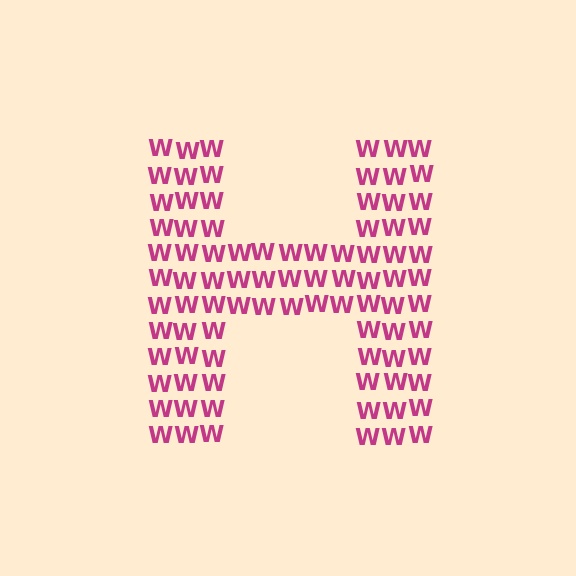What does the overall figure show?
The overall figure shows the letter H.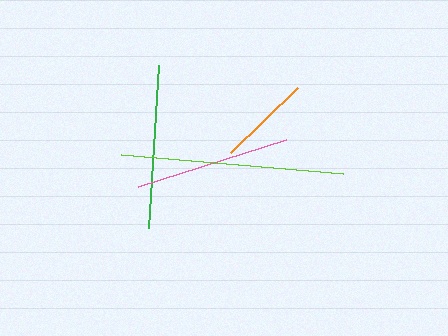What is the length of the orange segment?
The orange segment is approximately 93 pixels long.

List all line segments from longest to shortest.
From longest to shortest: lime, green, pink, orange.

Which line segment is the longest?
The lime line is the longest at approximately 222 pixels.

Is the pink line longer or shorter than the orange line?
The pink line is longer than the orange line.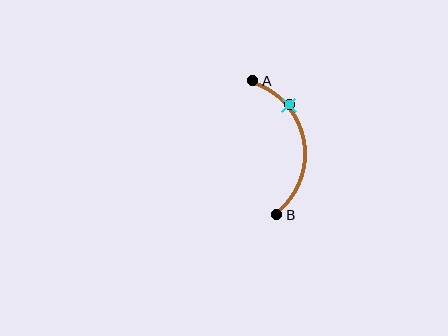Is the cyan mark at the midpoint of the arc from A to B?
No. The cyan mark lies on the arc but is closer to endpoint A. The arc midpoint would be at the point on the curve equidistant along the arc from both A and B.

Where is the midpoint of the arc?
The arc midpoint is the point on the curve farthest from the straight line joining A and B. It sits to the right of that line.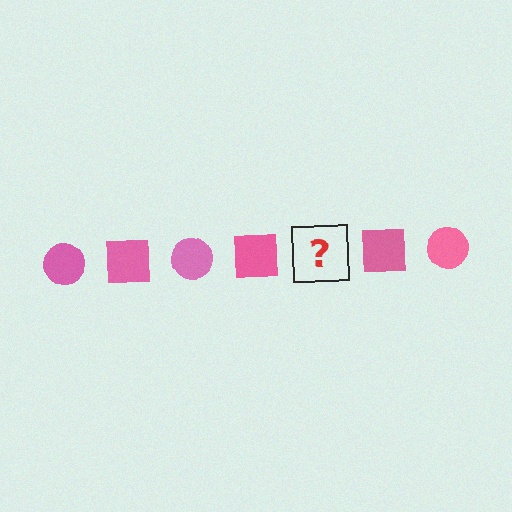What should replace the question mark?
The question mark should be replaced with a pink circle.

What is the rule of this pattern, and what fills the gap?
The rule is that the pattern cycles through circle, square shapes in pink. The gap should be filled with a pink circle.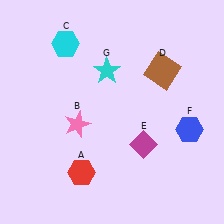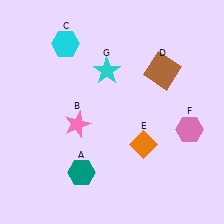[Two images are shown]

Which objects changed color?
A changed from red to teal. E changed from magenta to orange. F changed from blue to pink.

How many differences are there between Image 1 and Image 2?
There are 3 differences between the two images.